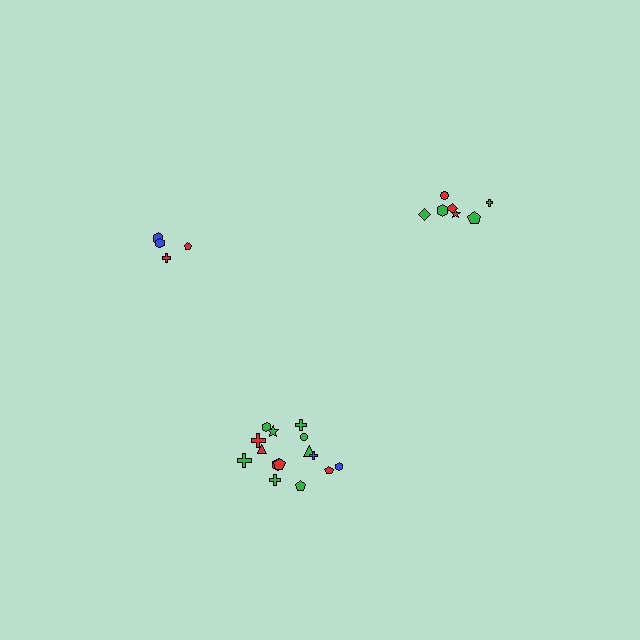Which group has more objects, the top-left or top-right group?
The top-right group.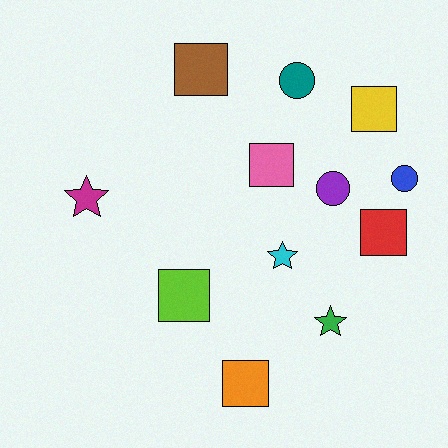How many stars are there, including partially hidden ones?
There are 3 stars.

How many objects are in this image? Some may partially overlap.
There are 12 objects.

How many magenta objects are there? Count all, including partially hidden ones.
There is 1 magenta object.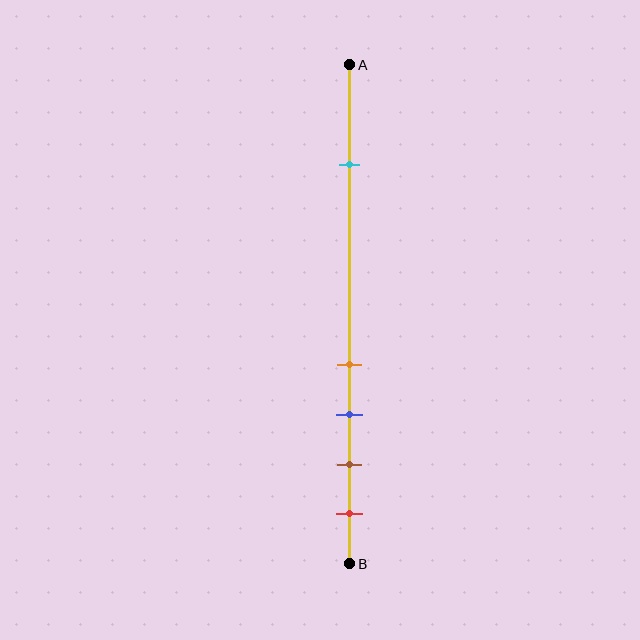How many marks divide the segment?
There are 5 marks dividing the segment.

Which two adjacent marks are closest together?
The orange and blue marks are the closest adjacent pair.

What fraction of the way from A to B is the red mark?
The red mark is approximately 90% (0.9) of the way from A to B.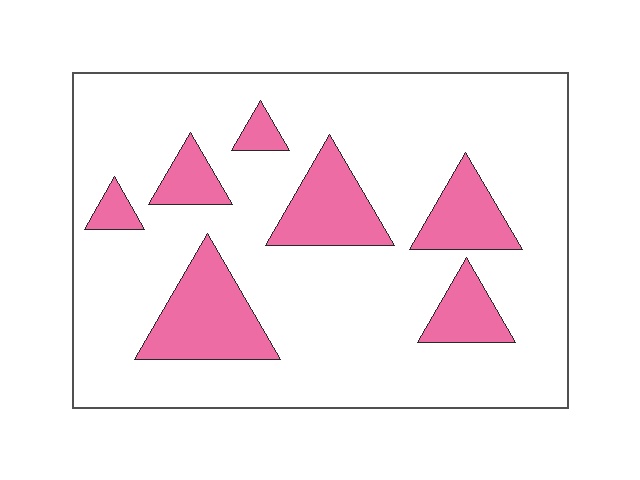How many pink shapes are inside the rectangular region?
7.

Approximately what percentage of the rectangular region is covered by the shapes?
Approximately 20%.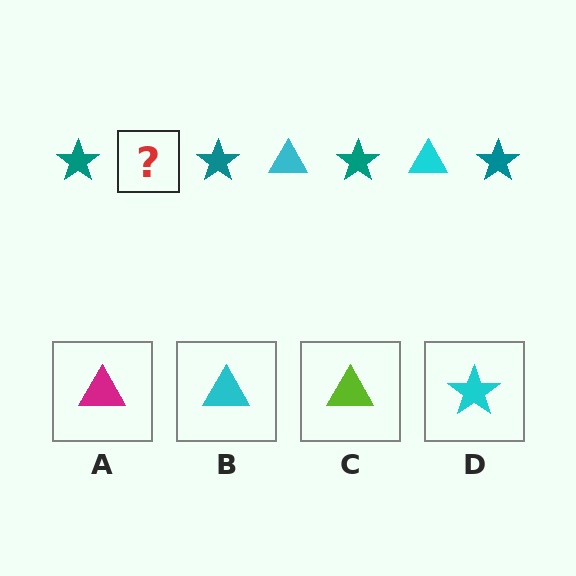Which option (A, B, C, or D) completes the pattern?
B.